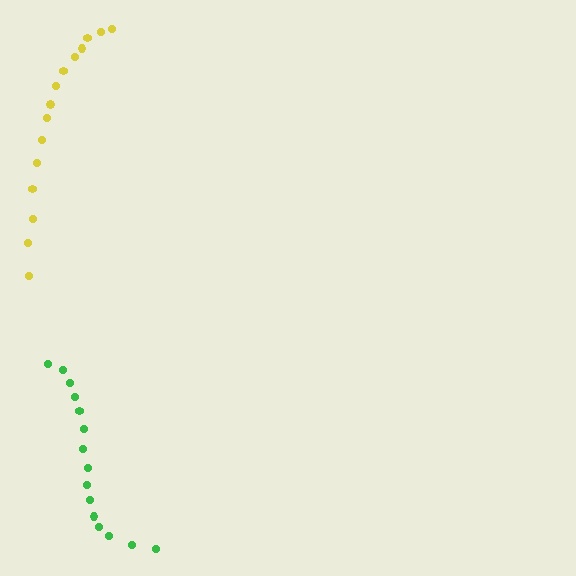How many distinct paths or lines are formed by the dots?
There are 2 distinct paths.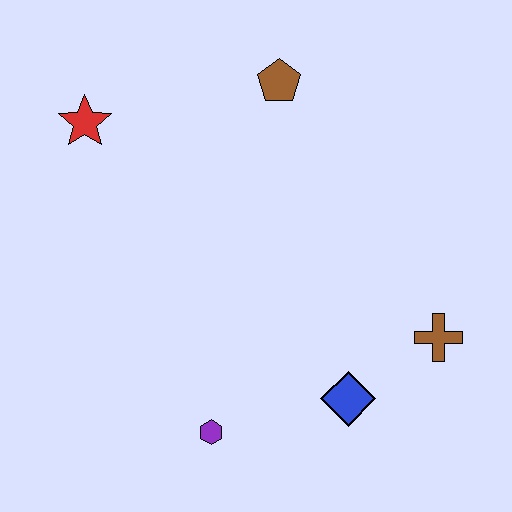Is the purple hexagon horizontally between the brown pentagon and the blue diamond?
No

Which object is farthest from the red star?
The brown cross is farthest from the red star.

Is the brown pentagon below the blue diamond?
No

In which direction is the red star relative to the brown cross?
The red star is to the left of the brown cross.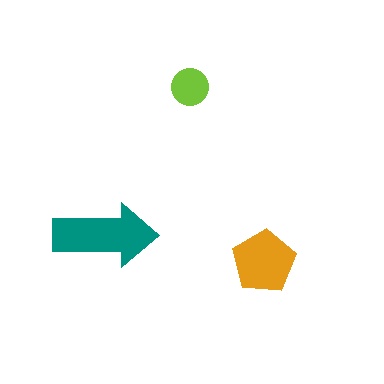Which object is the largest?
The teal arrow.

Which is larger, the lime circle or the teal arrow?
The teal arrow.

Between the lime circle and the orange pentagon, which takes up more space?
The orange pentagon.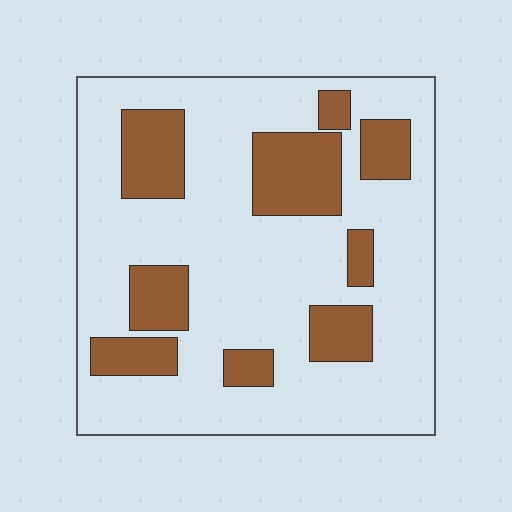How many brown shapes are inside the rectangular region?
9.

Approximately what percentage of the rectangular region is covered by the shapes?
Approximately 25%.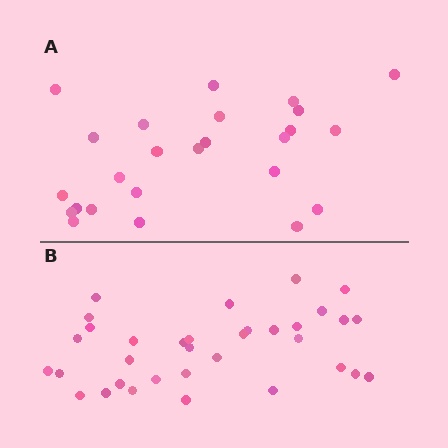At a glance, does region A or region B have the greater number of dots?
Region B (the bottom region) has more dots.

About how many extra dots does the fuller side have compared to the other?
Region B has roughly 8 or so more dots than region A.